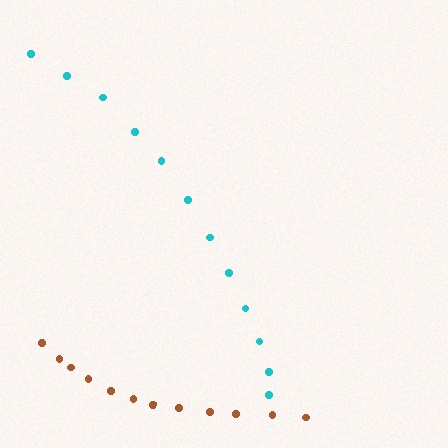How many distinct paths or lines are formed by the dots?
There are 2 distinct paths.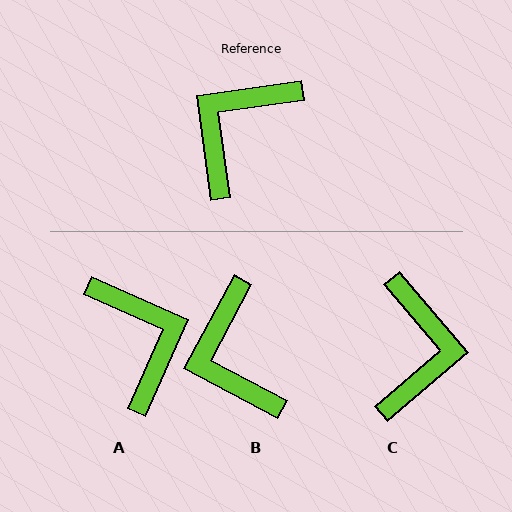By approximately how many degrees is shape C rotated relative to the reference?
Approximately 147 degrees clockwise.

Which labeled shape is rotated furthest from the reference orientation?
C, about 147 degrees away.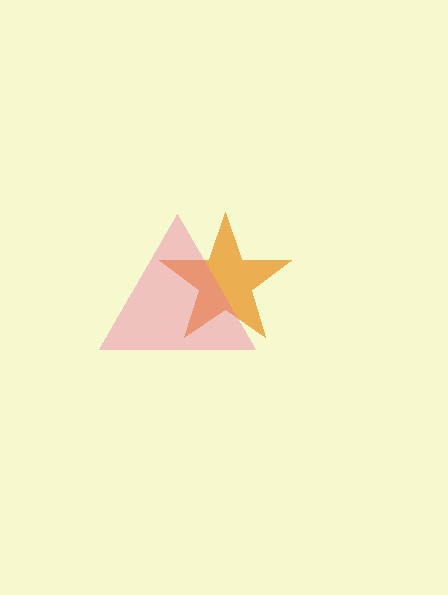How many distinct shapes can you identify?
There are 2 distinct shapes: an orange star, a pink triangle.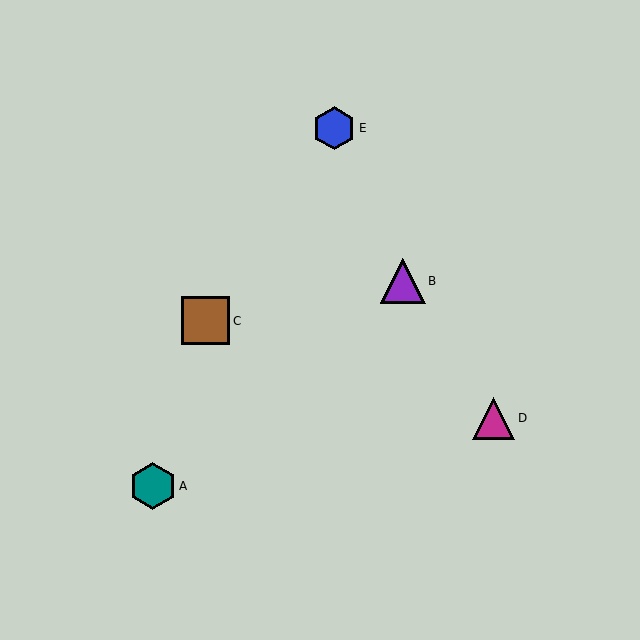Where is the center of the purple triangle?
The center of the purple triangle is at (403, 281).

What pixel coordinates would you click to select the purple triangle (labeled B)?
Click at (403, 281) to select the purple triangle B.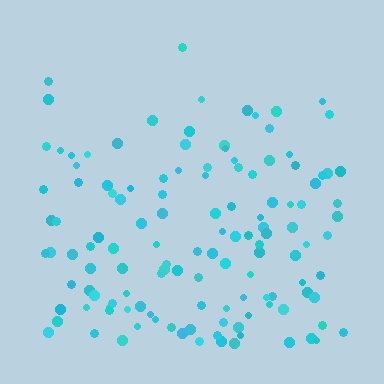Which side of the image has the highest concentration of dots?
The bottom.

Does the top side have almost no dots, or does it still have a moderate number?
Still a moderate number, just noticeably fewer than the bottom.